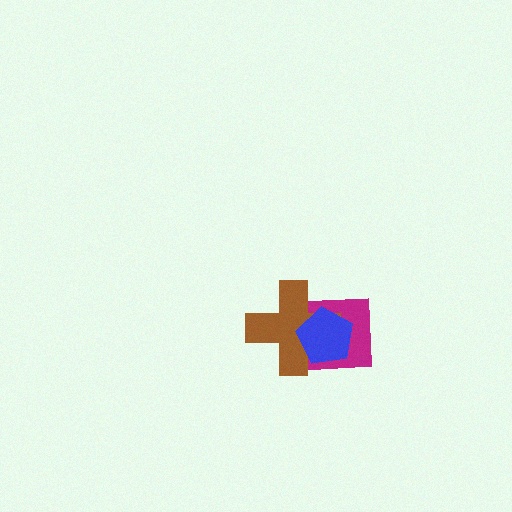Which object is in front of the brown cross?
The blue pentagon is in front of the brown cross.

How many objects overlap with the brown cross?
2 objects overlap with the brown cross.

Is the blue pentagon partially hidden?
No, no other shape covers it.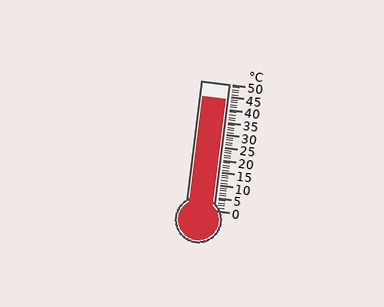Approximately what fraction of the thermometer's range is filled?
The thermometer is filled to approximately 90% of its range.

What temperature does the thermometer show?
The thermometer shows approximately 44°C.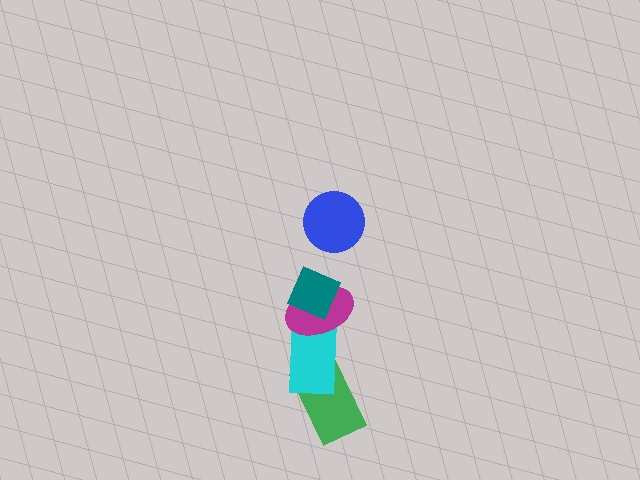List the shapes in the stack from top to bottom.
From top to bottom: the blue circle, the teal diamond, the magenta ellipse, the cyan rectangle, the green rectangle.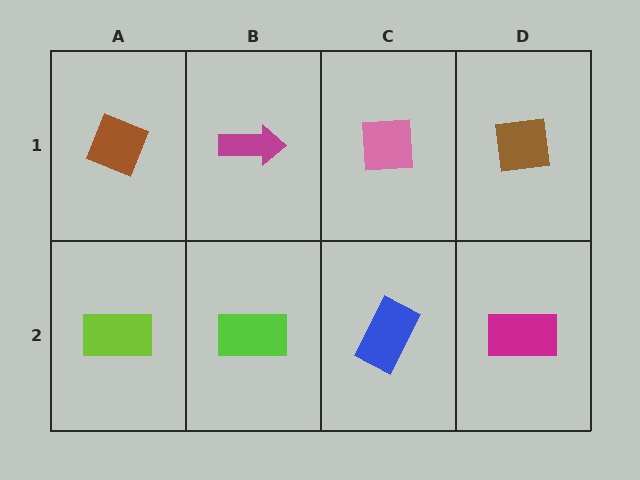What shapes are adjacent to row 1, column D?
A magenta rectangle (row 2, column D), a pink square (row 1, column C).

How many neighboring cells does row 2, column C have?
3.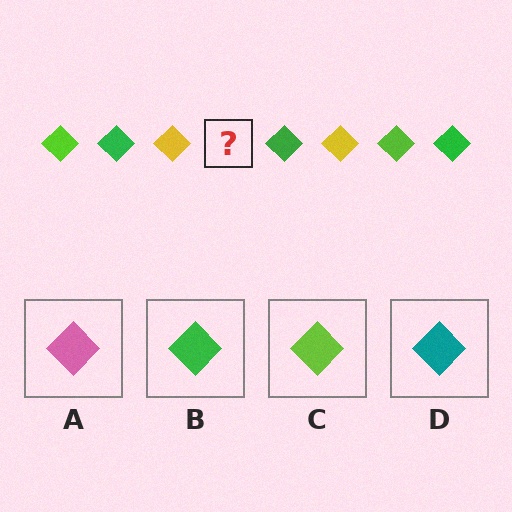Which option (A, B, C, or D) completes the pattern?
C.